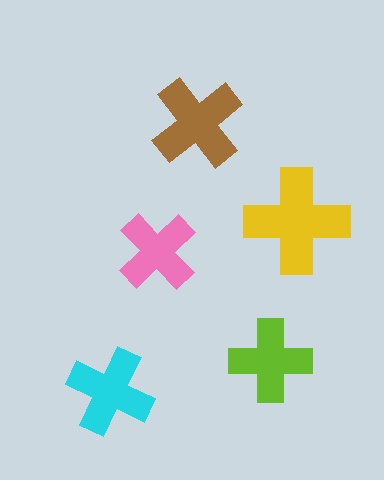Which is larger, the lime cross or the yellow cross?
The yellow one.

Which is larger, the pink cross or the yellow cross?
The yellow one.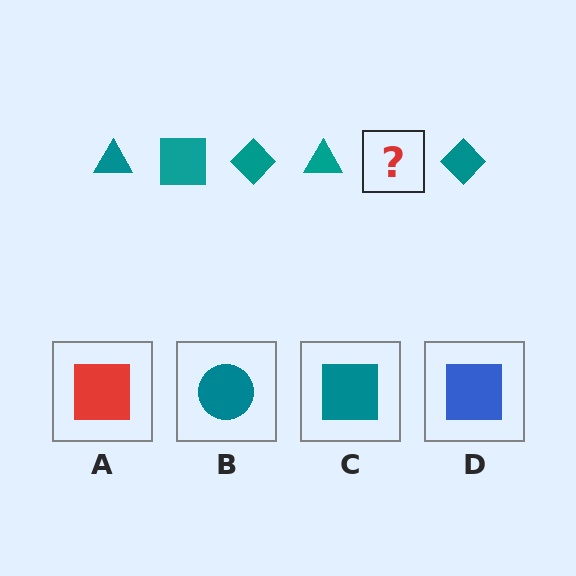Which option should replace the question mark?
Option C.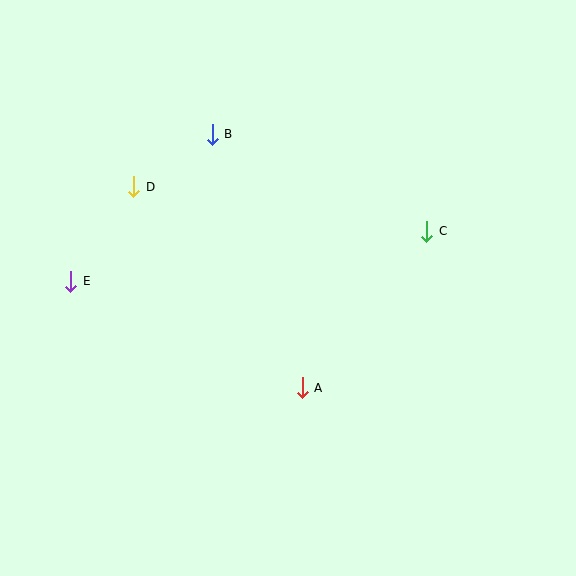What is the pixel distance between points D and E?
The distance between D and E is 113 pixels.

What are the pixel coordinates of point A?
Point A is at (302, 388).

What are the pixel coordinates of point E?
Point E is at (71, 281).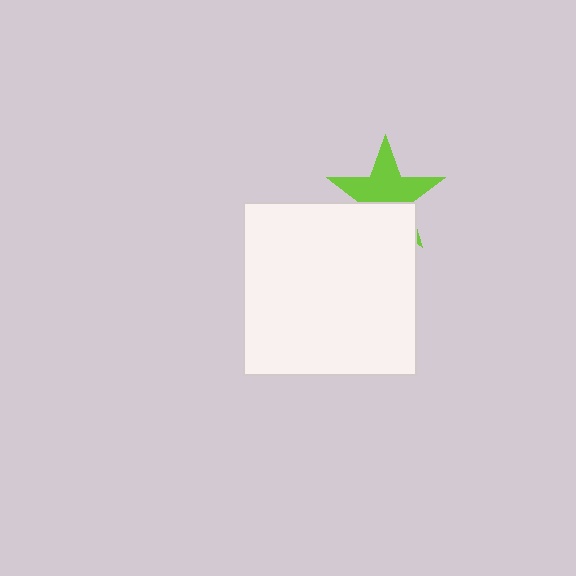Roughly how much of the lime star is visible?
About half of it is visible (roughly 61%).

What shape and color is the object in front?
The object in front is a white square.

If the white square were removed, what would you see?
You would see the complete lime star.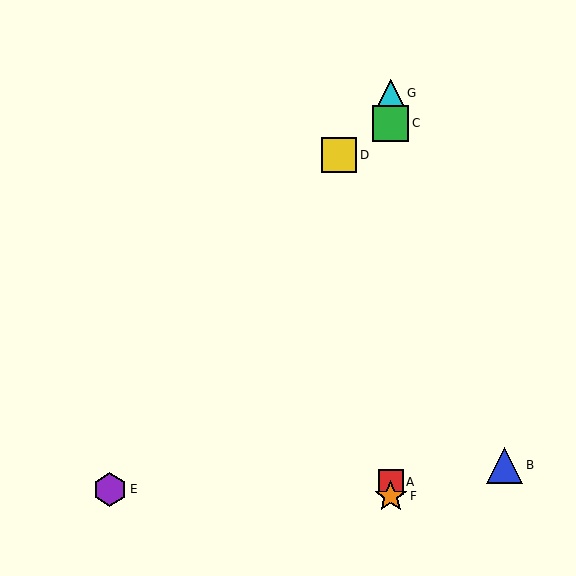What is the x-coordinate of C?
Object C is at x≈391.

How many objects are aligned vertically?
4 objects (A, C, F, G) are aligned vertically.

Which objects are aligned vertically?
Objects A, C, F, G are aligned vertically.